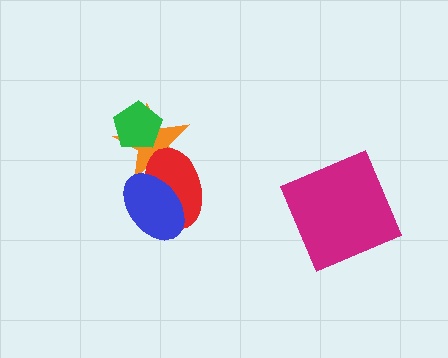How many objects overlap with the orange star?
3 objects overlap with the orange star.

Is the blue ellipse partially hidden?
No, no other shape covers it.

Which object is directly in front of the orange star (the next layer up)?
The red ellipse is directly in front of the orange star.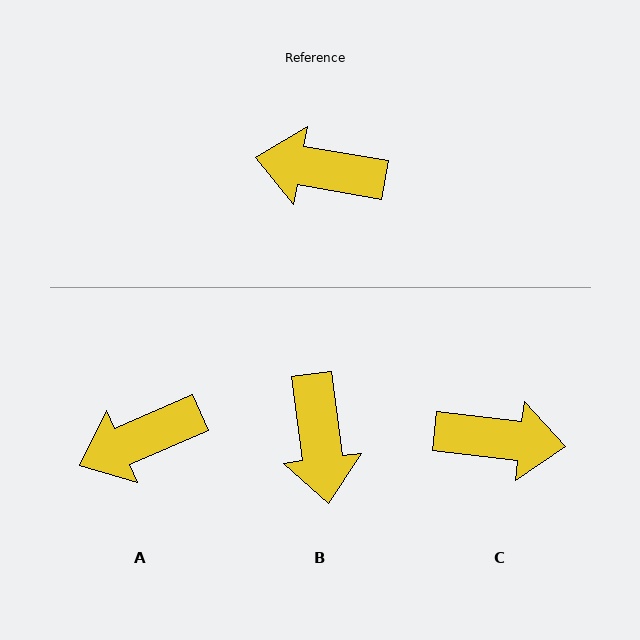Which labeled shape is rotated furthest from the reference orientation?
C, about 177 degrees away.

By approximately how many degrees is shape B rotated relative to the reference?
Approximately 107 degrees counter-clockwise.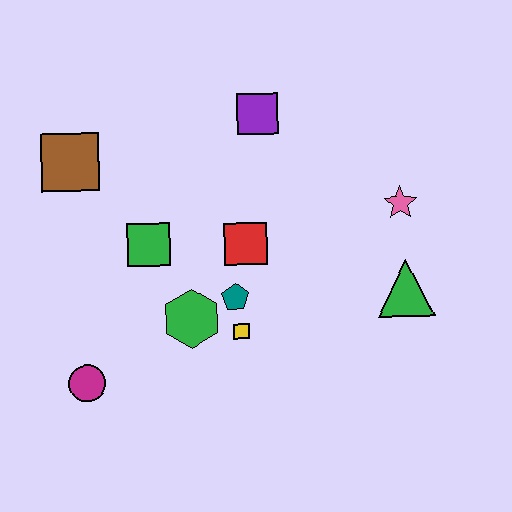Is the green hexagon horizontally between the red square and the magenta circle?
Yes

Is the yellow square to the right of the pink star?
No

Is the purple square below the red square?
No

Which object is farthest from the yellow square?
The brown square is farthest from the yellow square.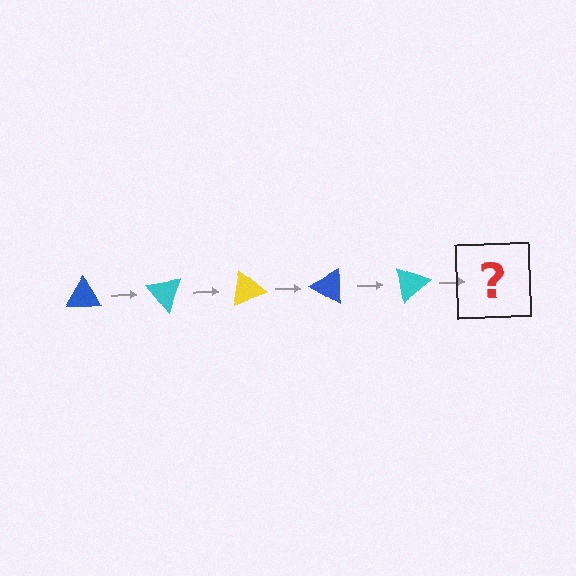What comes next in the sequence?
The next element should be a yellow triangle, rotated 250 degrees from the start.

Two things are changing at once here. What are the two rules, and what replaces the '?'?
The two rules are that it rotates 50 degrees each step and the color cycles through blue, cyan, and yellow. The '?' should be a yellow triangle, rotated 250 degrees from the start.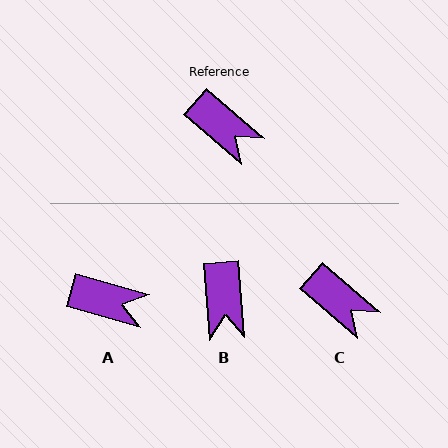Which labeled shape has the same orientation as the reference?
C.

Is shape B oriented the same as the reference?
No, it is off by about 44 degrees.